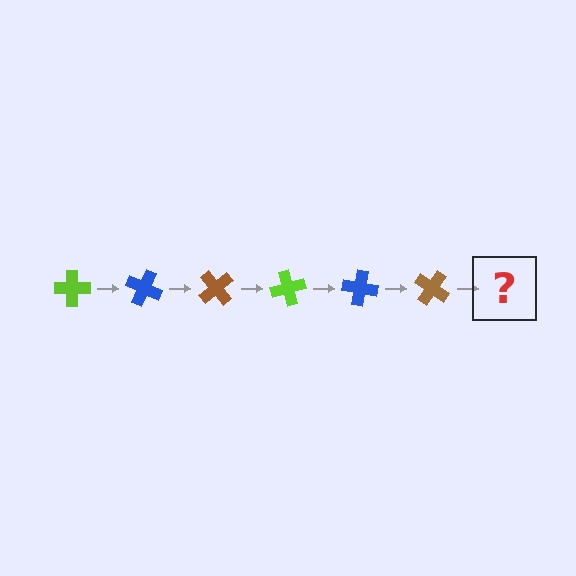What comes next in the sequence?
The next element should be a lime cross, rotated 150 degrees from the start.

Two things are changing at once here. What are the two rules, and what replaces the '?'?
The two rules are that it rotates 25 degrees each step and the color cycles through lime, blue, and brown. The '?' should be a lime cross, rotated 150 degrees from the start.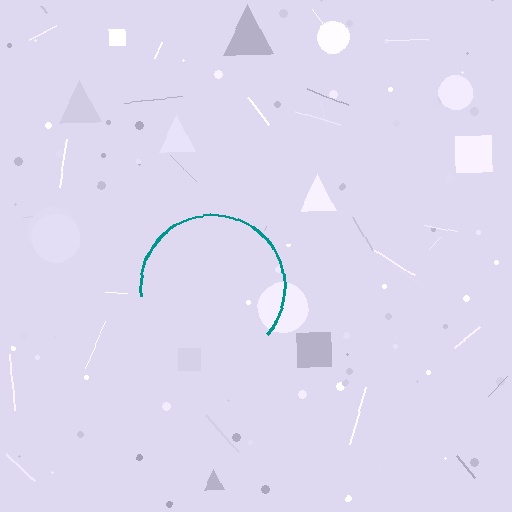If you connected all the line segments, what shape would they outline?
They would outline a circle.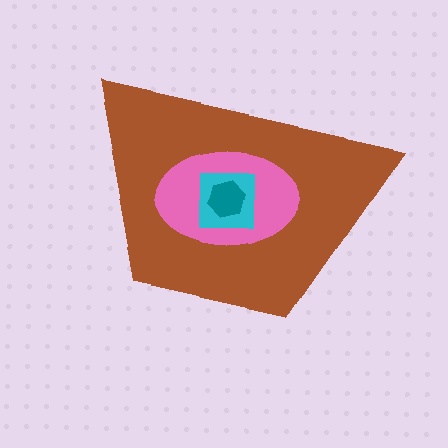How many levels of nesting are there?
4.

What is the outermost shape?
The brown trapezoid.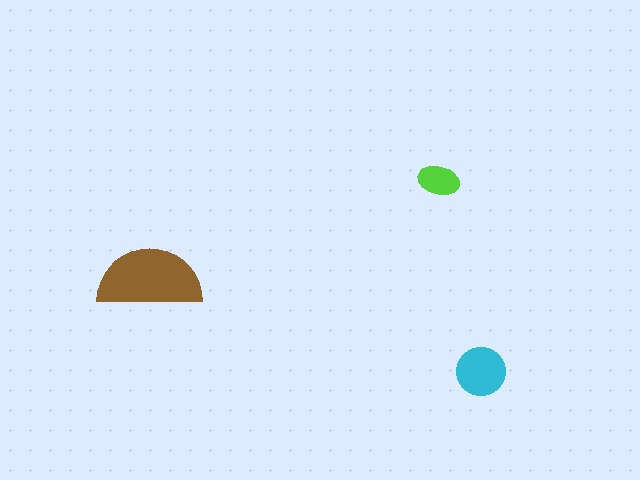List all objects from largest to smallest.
The brown semicircle, the cyan circle, the lime ellipse.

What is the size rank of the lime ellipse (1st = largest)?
3rd.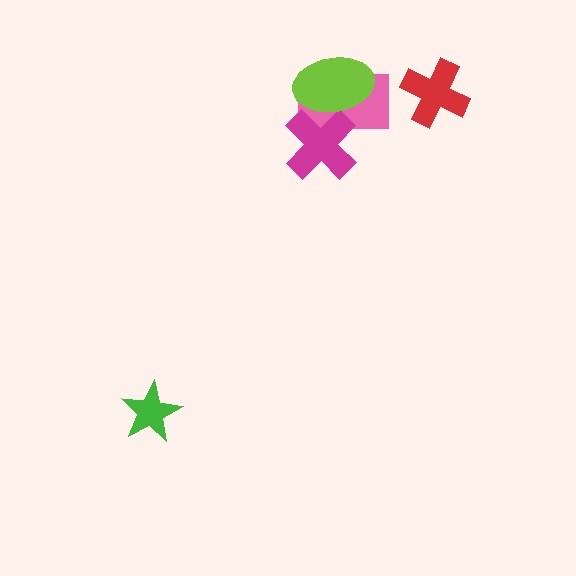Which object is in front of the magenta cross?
The lime ellipse is in front of the magenta cross.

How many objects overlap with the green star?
0 objects overlap with the green star.